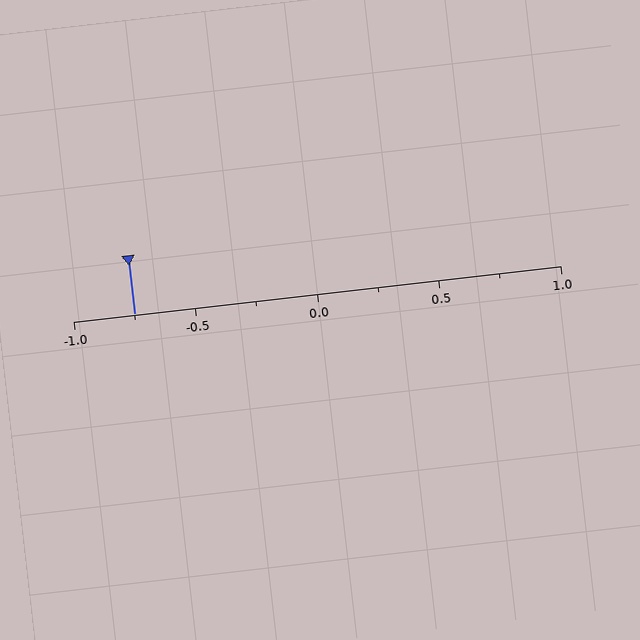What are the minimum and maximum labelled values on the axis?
The axis runs from -1.0 to 1.0.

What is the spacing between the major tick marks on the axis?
The major ticks are spaced 0.5 apart.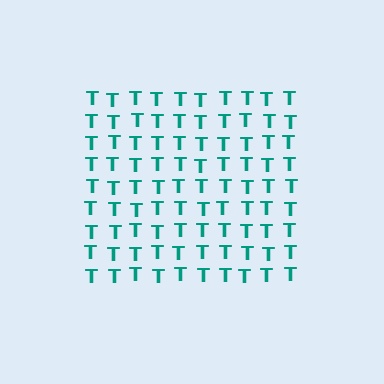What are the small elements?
The small elements are letter T's.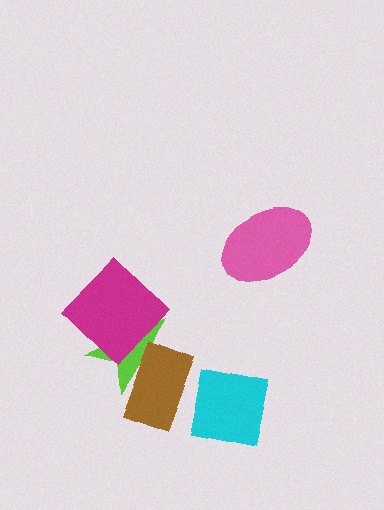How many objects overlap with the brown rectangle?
1 object overlaps with the brown rectangle.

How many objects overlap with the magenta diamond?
1 object overlaps with the magenta diamond.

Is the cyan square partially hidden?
No, no other shape covers it.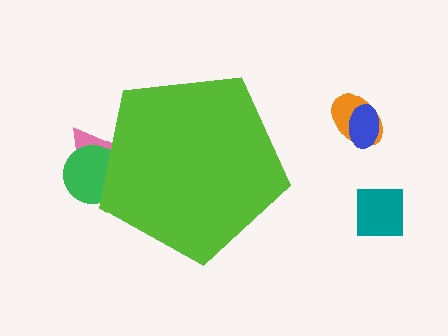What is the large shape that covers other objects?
A lime pentagon.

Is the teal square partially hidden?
No, the teal square is fully visible.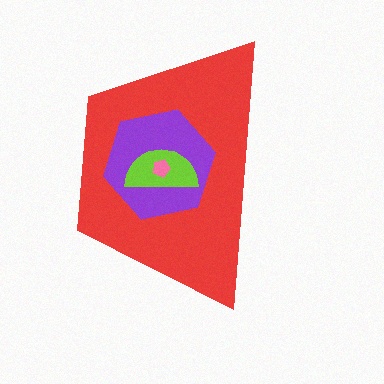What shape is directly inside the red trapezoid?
The purple hexagon.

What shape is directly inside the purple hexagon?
The lime semicircle.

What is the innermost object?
The pink pentagon.